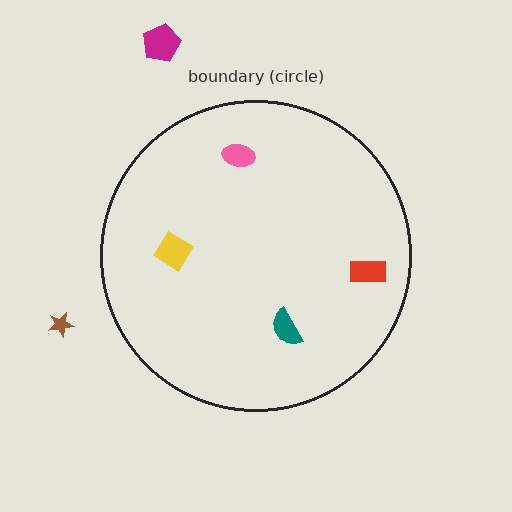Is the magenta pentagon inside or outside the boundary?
Outside.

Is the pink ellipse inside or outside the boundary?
Inside.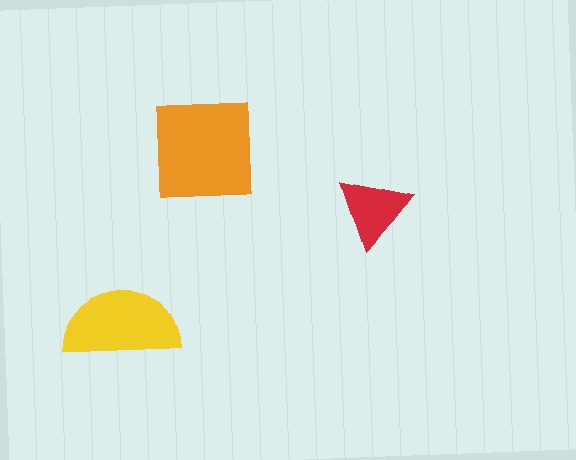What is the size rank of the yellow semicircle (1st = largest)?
2nd.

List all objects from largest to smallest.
The orange square, the yellow semicircle, the red triangle.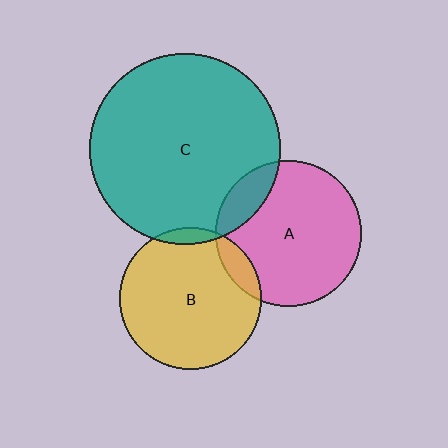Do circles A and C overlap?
Yes.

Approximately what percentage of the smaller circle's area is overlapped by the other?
Approximately 15%.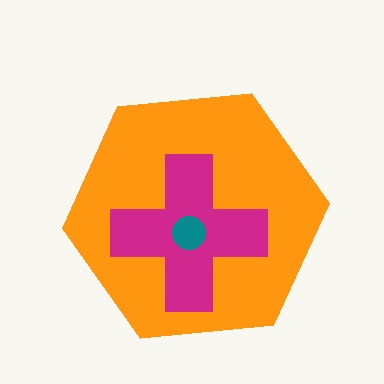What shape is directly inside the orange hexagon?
The magenta cross.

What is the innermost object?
The teal circle.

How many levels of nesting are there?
3.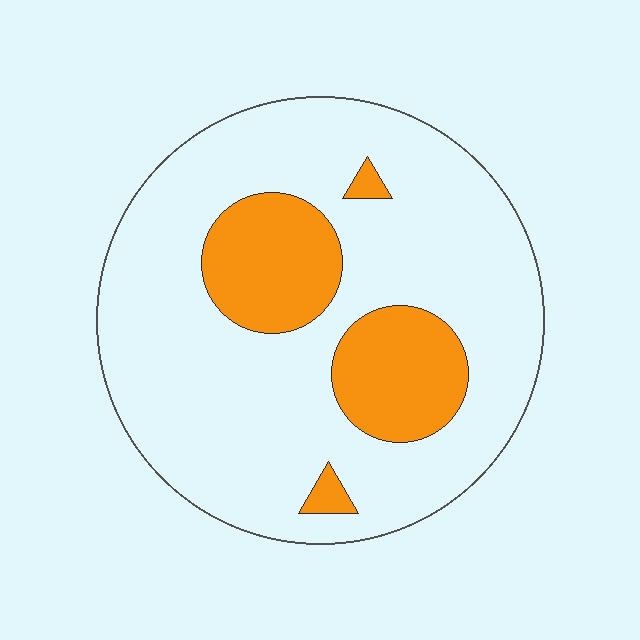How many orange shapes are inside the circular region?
4.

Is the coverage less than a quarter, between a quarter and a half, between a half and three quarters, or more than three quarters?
Less than a quarter.